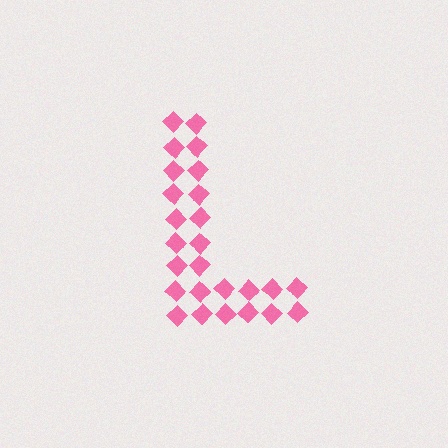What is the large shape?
The large shape is the letter L.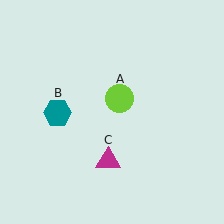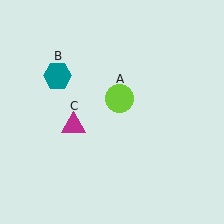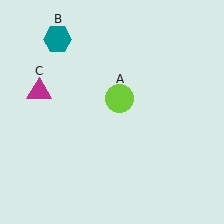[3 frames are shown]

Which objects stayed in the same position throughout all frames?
Lime circle (object A) remained stationary.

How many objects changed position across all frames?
2 objects changed position: teal hexagon (object B), magenta triangle (object C).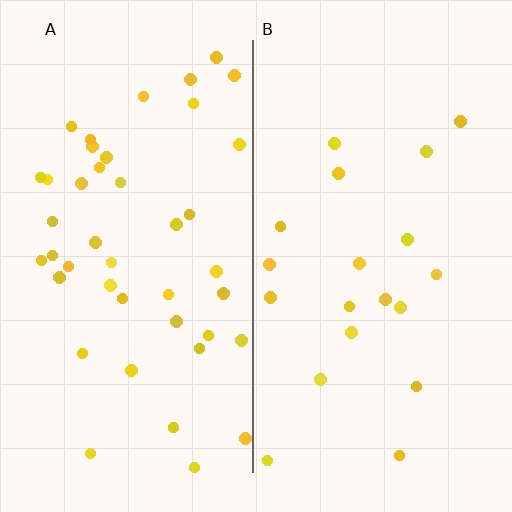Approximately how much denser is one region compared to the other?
Approximately 2.2× — region A over region B.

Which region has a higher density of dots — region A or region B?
A (the left).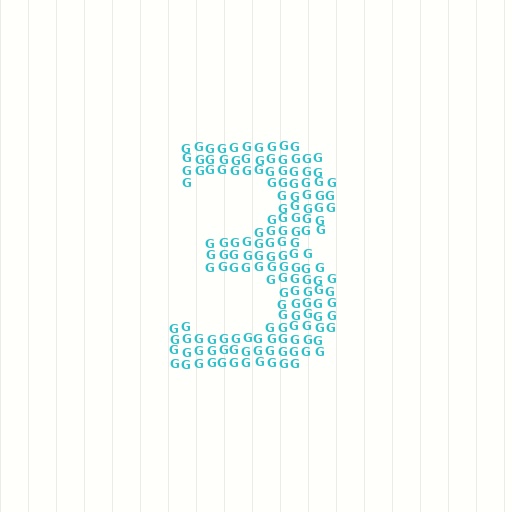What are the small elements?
The small elements are letter G's.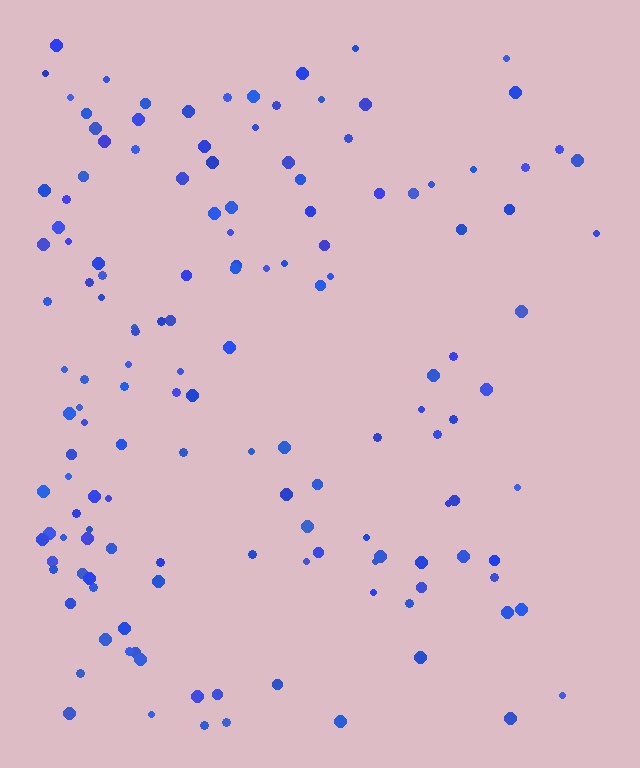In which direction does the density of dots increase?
From right to left, with the left side densest.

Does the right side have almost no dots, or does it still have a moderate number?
Still a moderate number, just noticeably fewer than the left.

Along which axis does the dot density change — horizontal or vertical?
Horizontal.